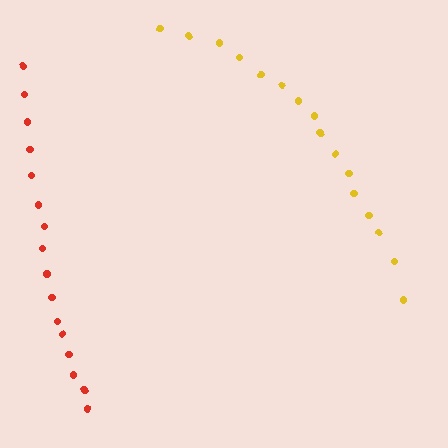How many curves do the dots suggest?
There are 2 distinct paths.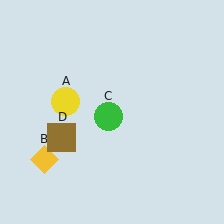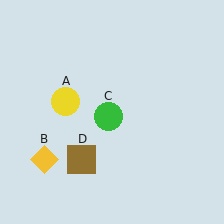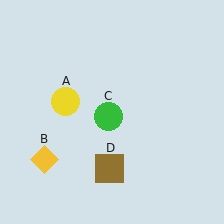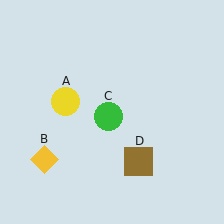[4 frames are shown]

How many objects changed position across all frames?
1 object changed position: brown square (object D).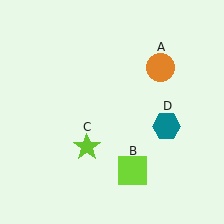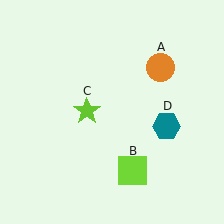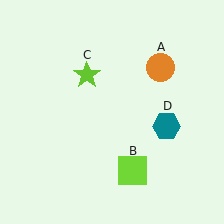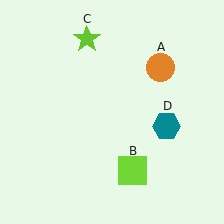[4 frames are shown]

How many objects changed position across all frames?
1 object changed position: lime star (object C).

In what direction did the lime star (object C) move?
The lime star (object C) moved up.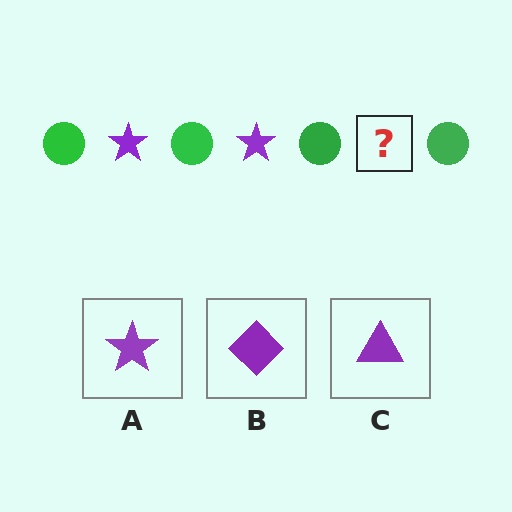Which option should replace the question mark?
Option A.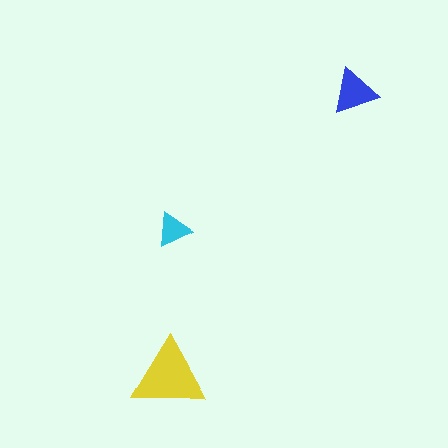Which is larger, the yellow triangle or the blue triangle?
The yellow one.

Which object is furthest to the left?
The yellow triangle is leftmost.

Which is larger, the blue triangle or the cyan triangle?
The blue one.